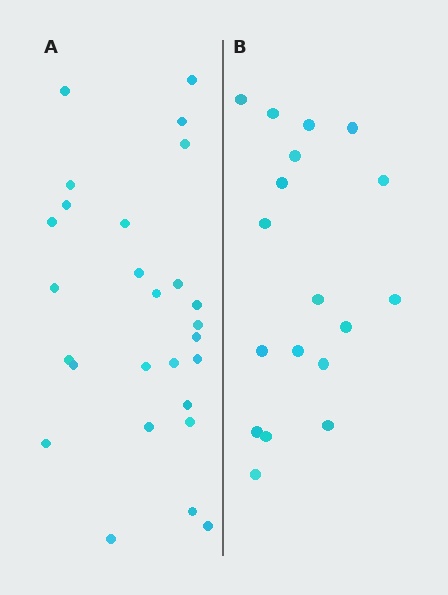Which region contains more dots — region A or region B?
Region A (the left region) has more dots.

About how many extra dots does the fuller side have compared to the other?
Region A has roughly 8 or so more dots than region B.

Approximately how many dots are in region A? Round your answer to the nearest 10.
About 30 dots. (The exact count is 27, which rounds to 30.)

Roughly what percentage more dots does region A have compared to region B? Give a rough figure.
About 50% more.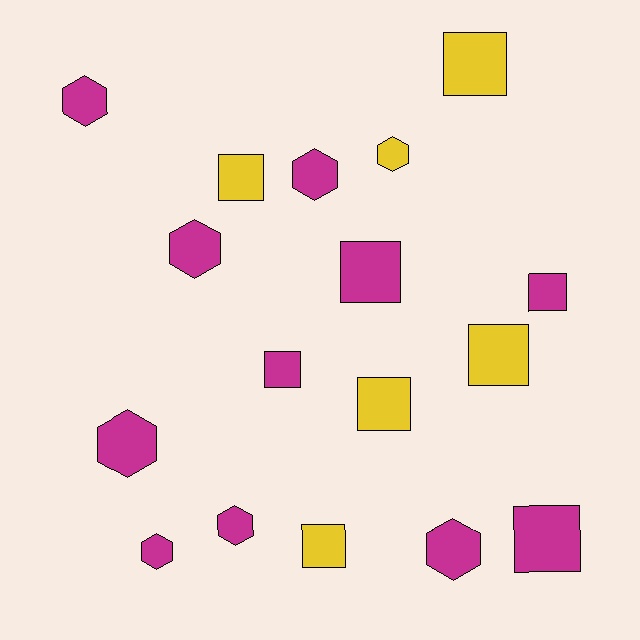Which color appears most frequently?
Magenta, with 11 objects.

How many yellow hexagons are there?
There is 1 yellow hexagon.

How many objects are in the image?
There are 17 objects.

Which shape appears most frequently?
Square, with 9 objects.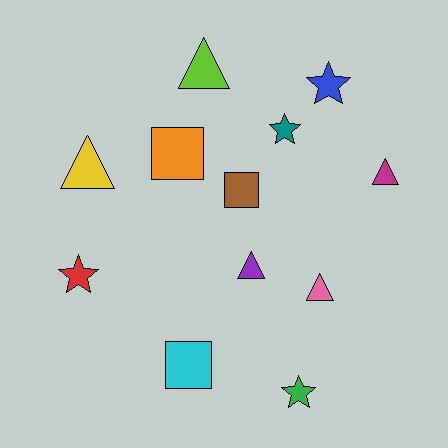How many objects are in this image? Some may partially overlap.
There are 12 objects.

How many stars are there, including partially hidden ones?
There are 4 stars.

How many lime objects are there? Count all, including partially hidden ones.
There is 1 lime object.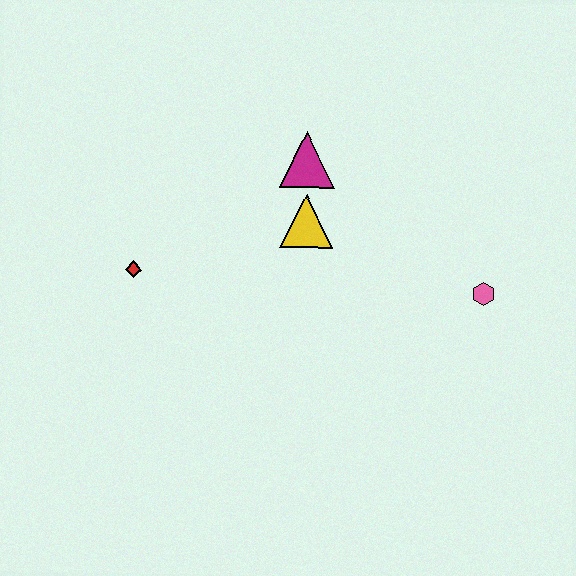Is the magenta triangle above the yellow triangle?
Yes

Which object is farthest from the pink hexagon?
The red diamond is farthest from the pink hexagon.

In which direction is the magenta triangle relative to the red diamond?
The magenta triangle is to the right of the red diamond.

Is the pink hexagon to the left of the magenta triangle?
No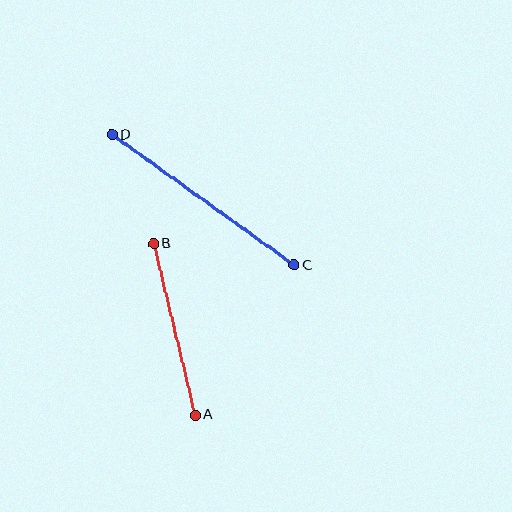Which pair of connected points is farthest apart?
Points C and D are farthest apart.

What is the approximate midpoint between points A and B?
The midpoint is at approximately (174, 329) pixels.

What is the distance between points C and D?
The distance is approximately 224 pixels.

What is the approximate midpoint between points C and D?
The midpoint is at approximately (203, 200) pixels.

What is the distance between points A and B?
The distance is approximately 176 pixels.